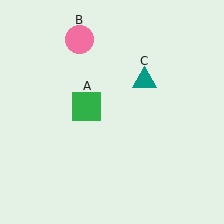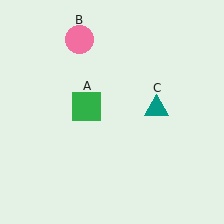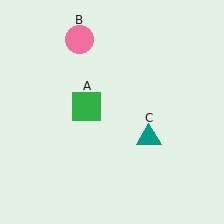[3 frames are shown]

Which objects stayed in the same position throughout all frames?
Green square (object A) and pink circle (object B) remained stationary.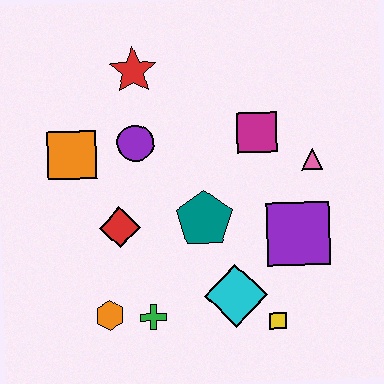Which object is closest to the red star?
The purple circle is closest to the red star.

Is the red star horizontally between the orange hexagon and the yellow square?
Yes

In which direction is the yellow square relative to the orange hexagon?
The yellow square is to the right of the orange hexagon.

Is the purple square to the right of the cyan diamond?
Yes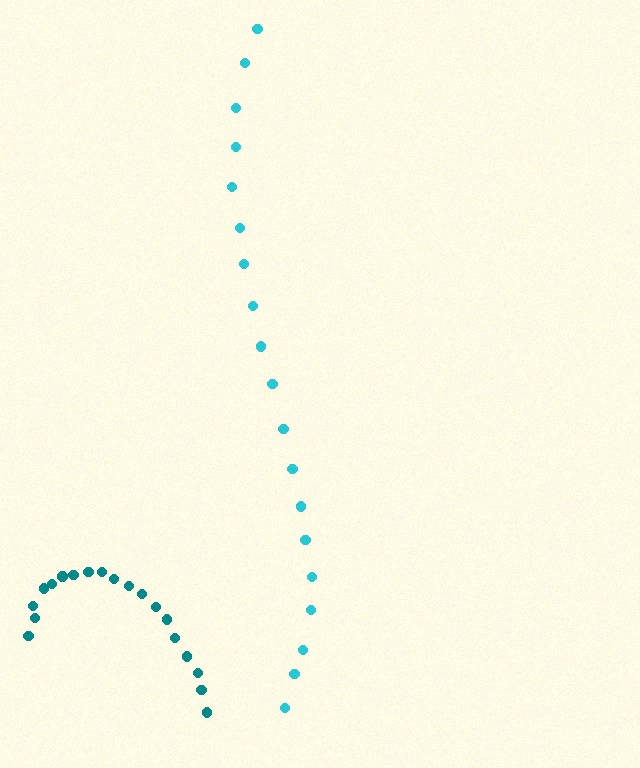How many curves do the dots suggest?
There are 2 distinct paths.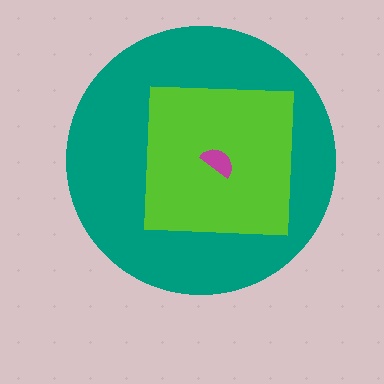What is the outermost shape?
The teal circle.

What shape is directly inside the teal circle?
The lime square.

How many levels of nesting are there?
3.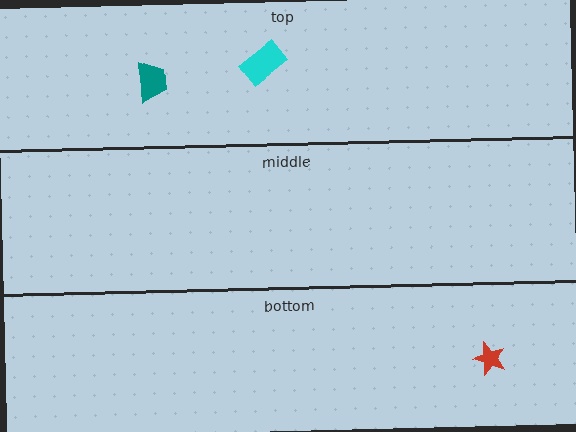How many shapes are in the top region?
2.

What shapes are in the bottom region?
The red star.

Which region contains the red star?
The bottom region.